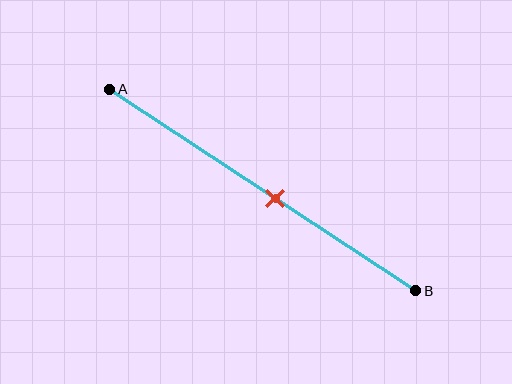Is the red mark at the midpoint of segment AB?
No, the mark is at about 55% from A, not at the 50% midpoint.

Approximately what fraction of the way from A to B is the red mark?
The red mark is approximately 55% of the way from A to B.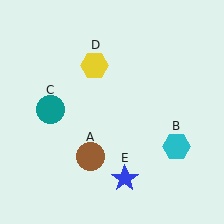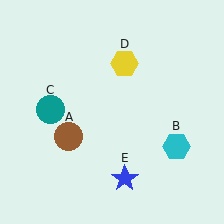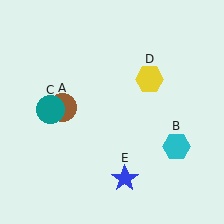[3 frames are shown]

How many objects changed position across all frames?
2 objects changed position: brown circle (object A), yellow hexagon (object D).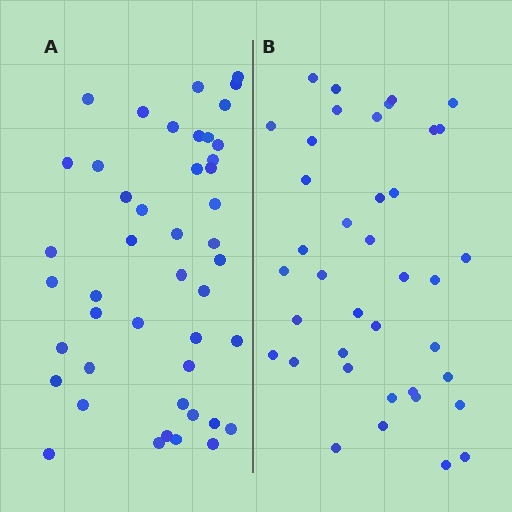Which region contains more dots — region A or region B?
Region A (the left region) has more dots.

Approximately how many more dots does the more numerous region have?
Region A has about 6 more dots than region B.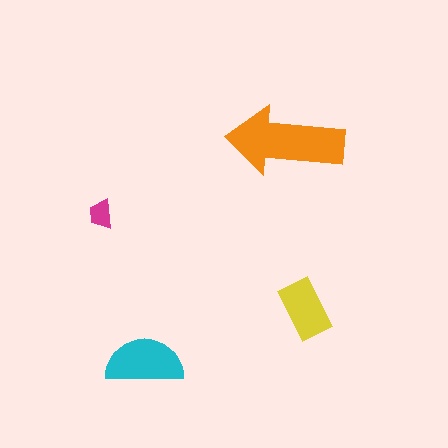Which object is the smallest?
The magenta trapezoid.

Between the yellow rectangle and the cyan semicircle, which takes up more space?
The cyan semicircle.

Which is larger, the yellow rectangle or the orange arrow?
The orange arrow.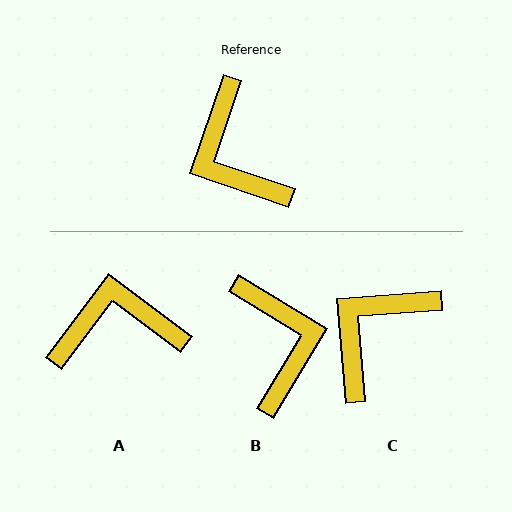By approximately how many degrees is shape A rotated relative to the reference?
Approximately 108 degrees clockwise.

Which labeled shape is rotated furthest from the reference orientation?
B, about 167 degrees away.